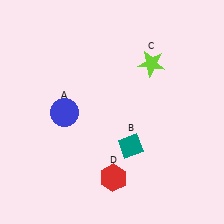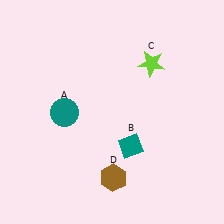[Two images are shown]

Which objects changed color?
A changed from blue to teal. D changed from red to brown.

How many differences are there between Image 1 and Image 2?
There are 2 differences between the two images.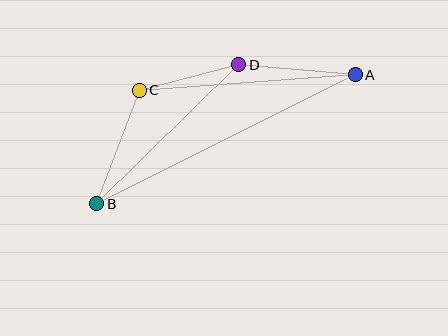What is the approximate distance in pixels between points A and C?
The distance between A and C is approximately 216 pixels.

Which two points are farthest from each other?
Points A and B are farthest from each other.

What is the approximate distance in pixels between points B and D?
The distance between B and D is approximately 198 pixels.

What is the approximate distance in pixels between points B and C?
The distance between B and C is approximately 121 pixels.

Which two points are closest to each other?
Points C and D are closest to each other.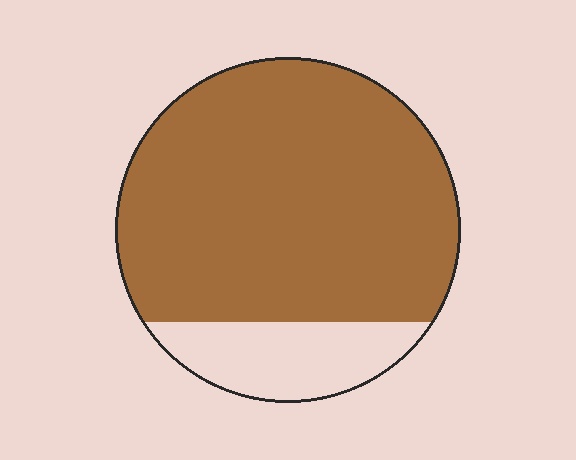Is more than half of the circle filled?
Yes.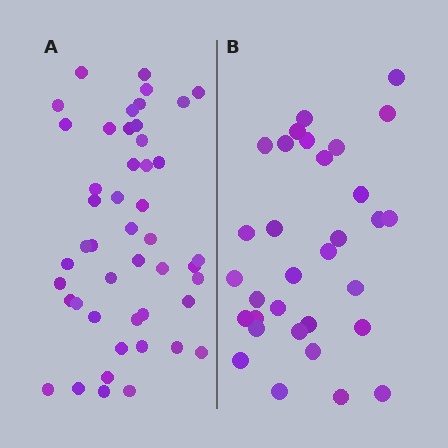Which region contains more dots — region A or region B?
Region A (the left region) has more dots.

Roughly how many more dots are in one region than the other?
Region A has approximately 15 more dots than region B.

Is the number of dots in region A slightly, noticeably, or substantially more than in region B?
Region A has substantially more. The ratio is roughly 1.5 to 1.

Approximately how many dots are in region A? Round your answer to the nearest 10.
About 50 dots. (The exact count is 47, which rounds to 50.)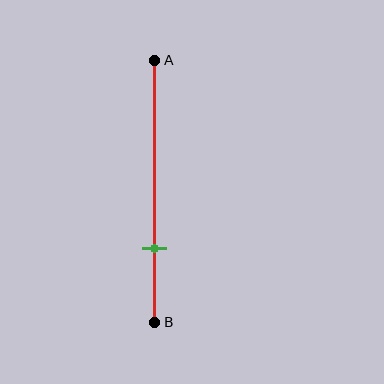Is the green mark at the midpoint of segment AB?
No, the mark is at about 70% from A, not at the 50% midpoint.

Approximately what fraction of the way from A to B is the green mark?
The green mark is approximately 70% of the way from A to B.